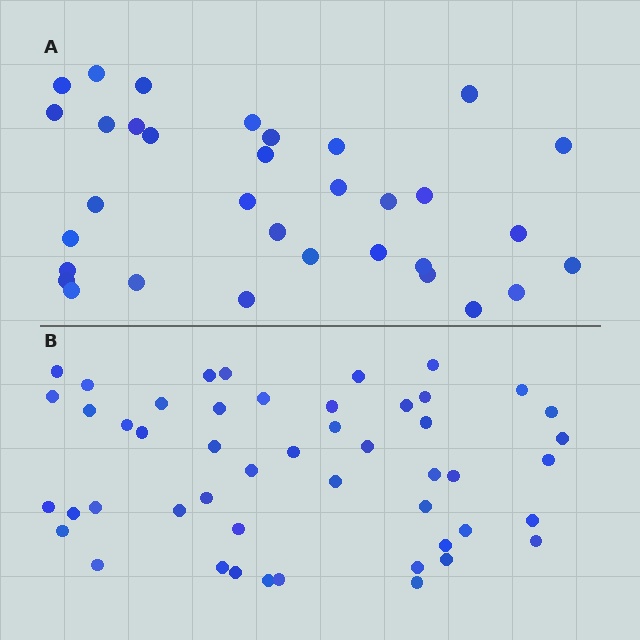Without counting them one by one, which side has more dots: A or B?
Region B (the bottom region) has more dots.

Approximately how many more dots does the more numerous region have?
Region B has approximately 15 more dots than region A.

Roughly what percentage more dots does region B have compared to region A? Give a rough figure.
About 50% more.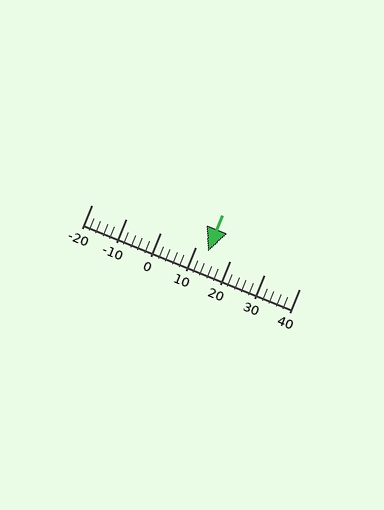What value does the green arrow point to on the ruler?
The green arrow points to approximately 14.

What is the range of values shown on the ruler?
The ruler shows values from -20 to 40.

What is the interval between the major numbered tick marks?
The major tick marks are spaced 10 units apart.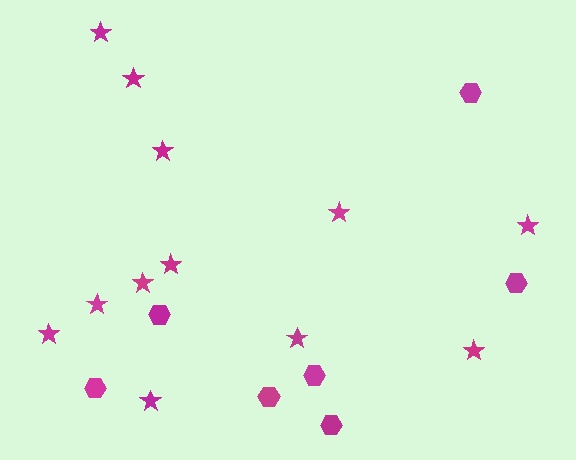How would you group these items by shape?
There are 2 groups: one group of hexagons (7) and one group of stars (12).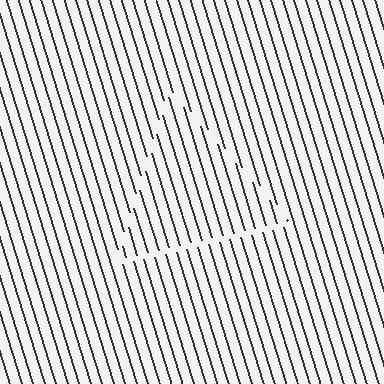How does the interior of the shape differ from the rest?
The interior of the shape contains the same grating, shifted by half a period — the contour is defined by the phase discontinuity where line-ends from the inner and outer gratings abut.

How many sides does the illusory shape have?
3 sides — the line-ends trace a triangle.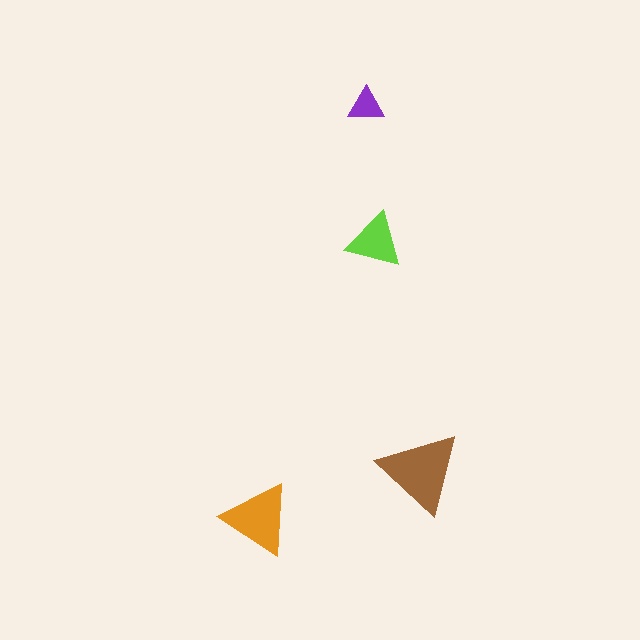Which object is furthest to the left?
The orange triangle is leftmost.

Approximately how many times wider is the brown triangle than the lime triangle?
About 1.5 times wider.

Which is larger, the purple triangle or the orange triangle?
The orange one.